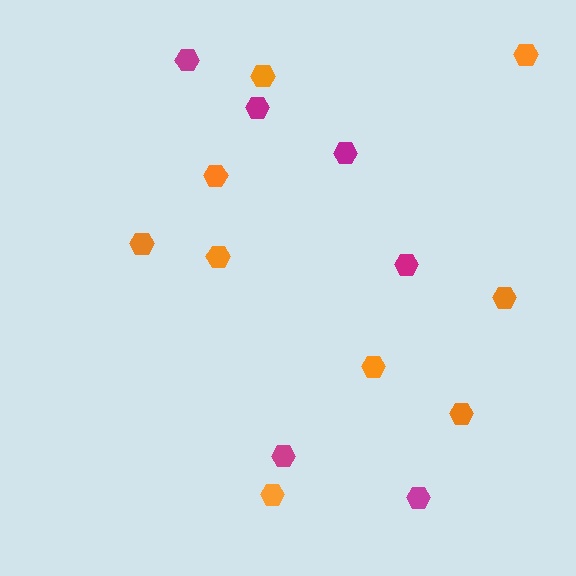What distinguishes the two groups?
There are 2 groups: one group of magenta hexagons (6) and one group of orange hexagons (9).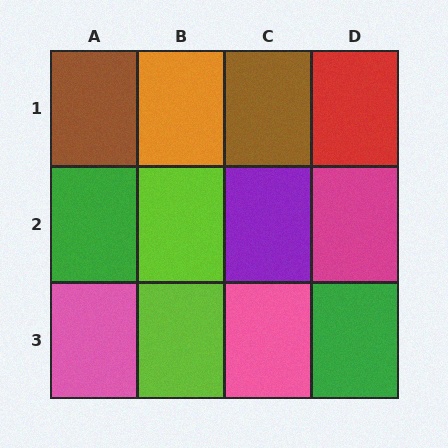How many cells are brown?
2 cells are brown.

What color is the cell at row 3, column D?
Green.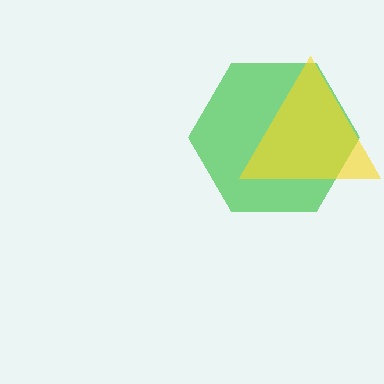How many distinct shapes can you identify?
There are 2 distinct shapes: a green hexagon, a yellow triangle.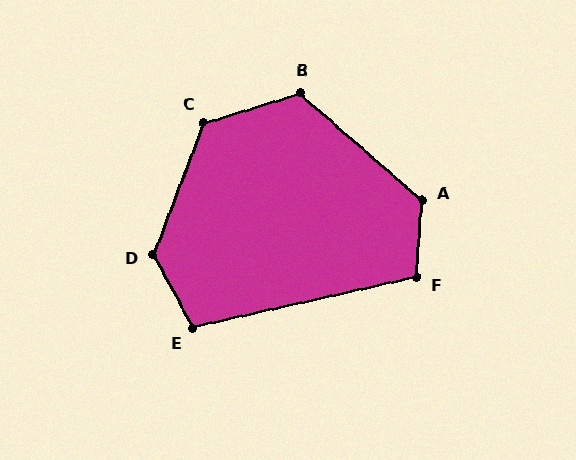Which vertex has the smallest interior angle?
E, at approximately 105 degrees.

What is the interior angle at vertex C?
Approximately 127 degrees (obtuse).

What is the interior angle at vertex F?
Approximately 107 degrees (obtuse).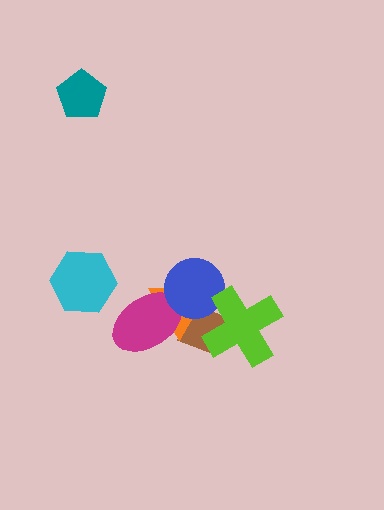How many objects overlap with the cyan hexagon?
0 objects overlap with the cyan hexagon.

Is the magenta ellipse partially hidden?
Yes, it is partially covered by another shape.